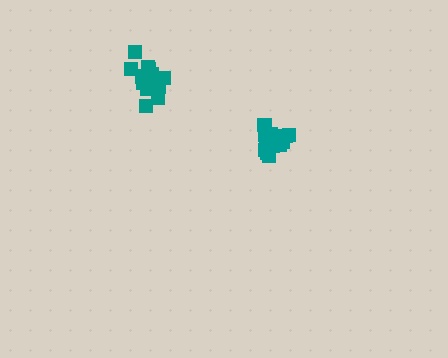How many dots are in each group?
Group 1: 18 dots, Group 2: 16 dots (34 total).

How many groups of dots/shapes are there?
There are 2 groups.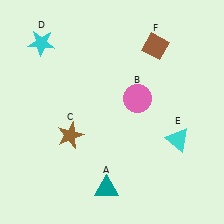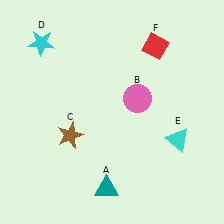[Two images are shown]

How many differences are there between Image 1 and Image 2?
There is 1 difference between the two images.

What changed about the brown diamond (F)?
In Image 1, F is brown. In Image 2, it changed to red.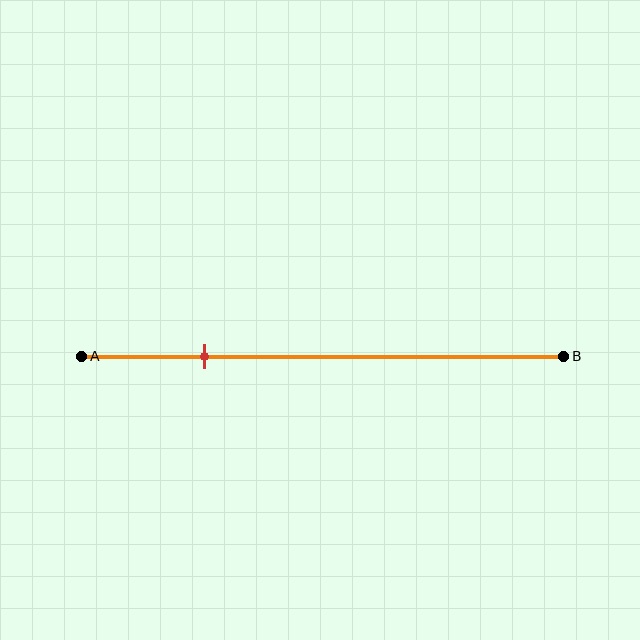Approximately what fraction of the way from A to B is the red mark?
The red mark is approximately 25% of the way from A to B.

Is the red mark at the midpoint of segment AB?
No, the mark is at about 25% from A, not at the 50% midpoint.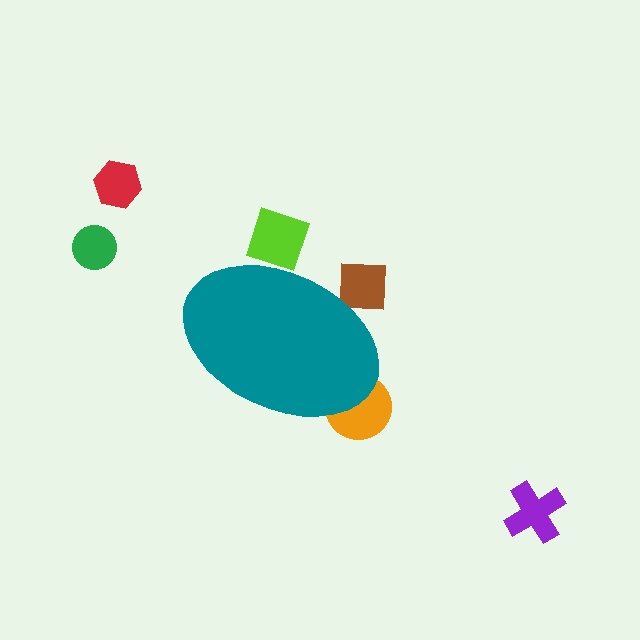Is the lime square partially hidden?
Yes, the lime square is partially hidden behind the teal ellipse.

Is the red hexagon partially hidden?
No, the red hexagon is fully visible.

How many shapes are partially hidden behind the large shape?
3 shapes are partially hidden.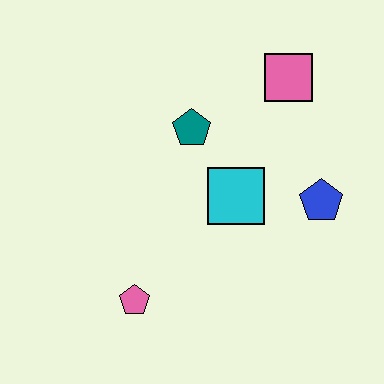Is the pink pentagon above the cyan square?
No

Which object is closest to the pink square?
The teal pentagon is closest to the pink square.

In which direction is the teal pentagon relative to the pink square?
The teal pentagon is to the left of the pink square.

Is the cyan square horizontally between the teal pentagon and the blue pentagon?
Yes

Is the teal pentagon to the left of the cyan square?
Yes